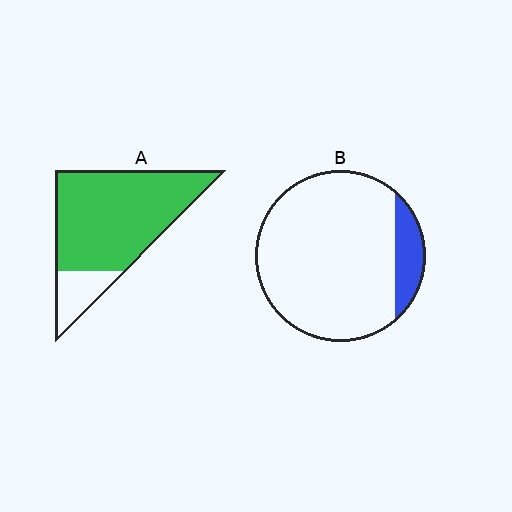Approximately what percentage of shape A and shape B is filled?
A is approximately 85% and B is approximately 10%.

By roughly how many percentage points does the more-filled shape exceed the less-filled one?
By roughly 70 percentage points (A over B).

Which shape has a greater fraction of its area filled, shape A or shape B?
Shape A.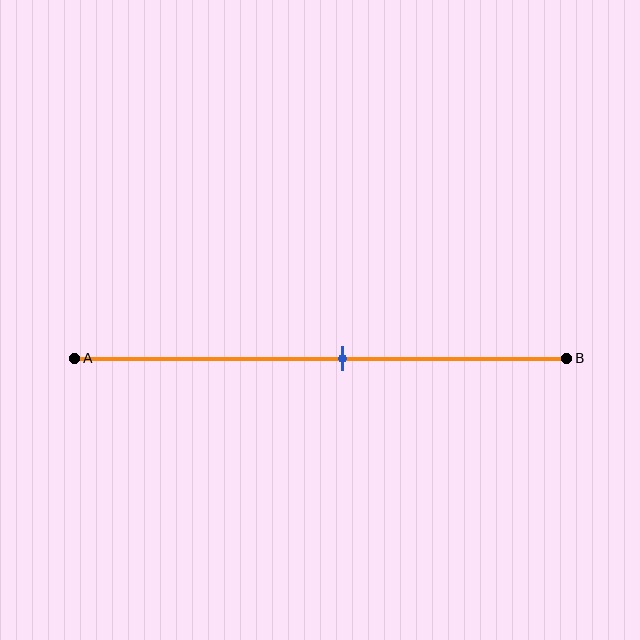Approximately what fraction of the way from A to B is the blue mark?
The blue mark is approximately 55% of the way from A to B.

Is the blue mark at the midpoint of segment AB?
No, the mark is at about 55% from A, not at the 50% midpoint.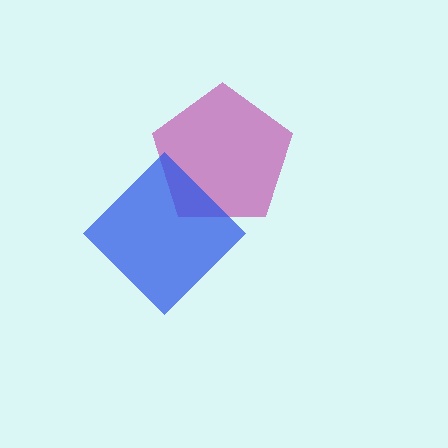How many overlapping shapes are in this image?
There are 2 overlapping shapes in the image.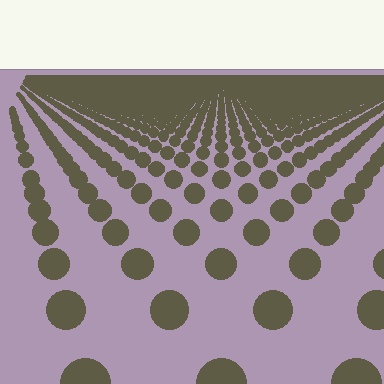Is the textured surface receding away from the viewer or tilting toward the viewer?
The surface is receding away from the viewer. Texture elements get smaller and denser toward the top.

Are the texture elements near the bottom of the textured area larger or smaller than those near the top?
Larger. Near the bottom, elements are closer to the viewer and appear at a bigger on-screen size.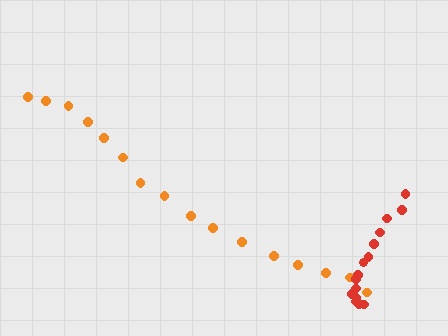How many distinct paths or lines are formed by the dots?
There are 2 distinct paths.